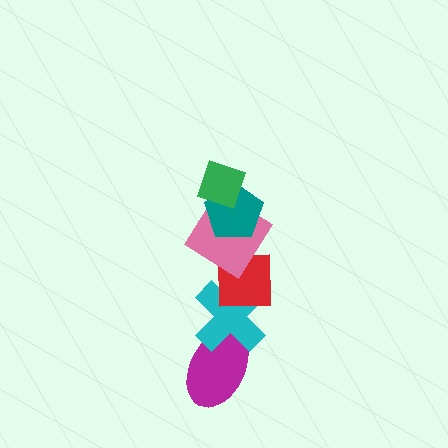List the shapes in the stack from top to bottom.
From top to bottom: the green diamond, the teal pentagon, the pink diamond, the red square, the cyan cross, the magenta ellipse.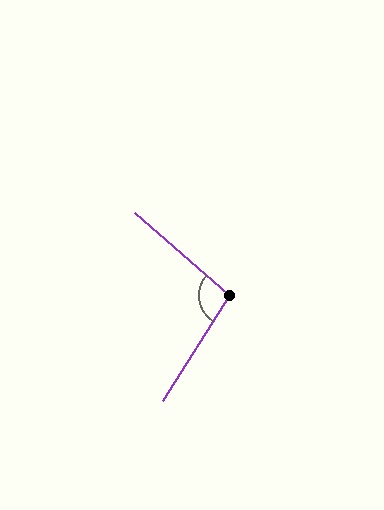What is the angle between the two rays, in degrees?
Approximately 98 degrees.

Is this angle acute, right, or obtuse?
It is obtuse.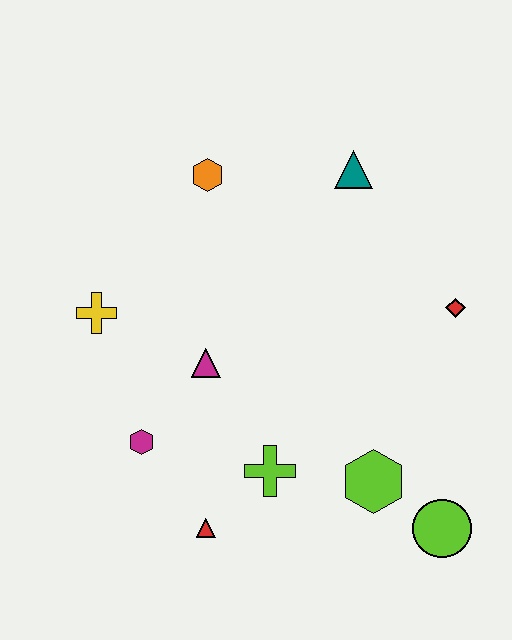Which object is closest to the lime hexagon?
The lime circle is closest to the lime hexagon.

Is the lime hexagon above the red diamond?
No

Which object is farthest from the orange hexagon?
The lime circle is farthest from the orange hexagon.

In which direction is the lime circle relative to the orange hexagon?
The lime circle is below the orange hexagon.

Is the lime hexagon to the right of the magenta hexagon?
Yes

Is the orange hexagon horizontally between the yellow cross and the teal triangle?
Yes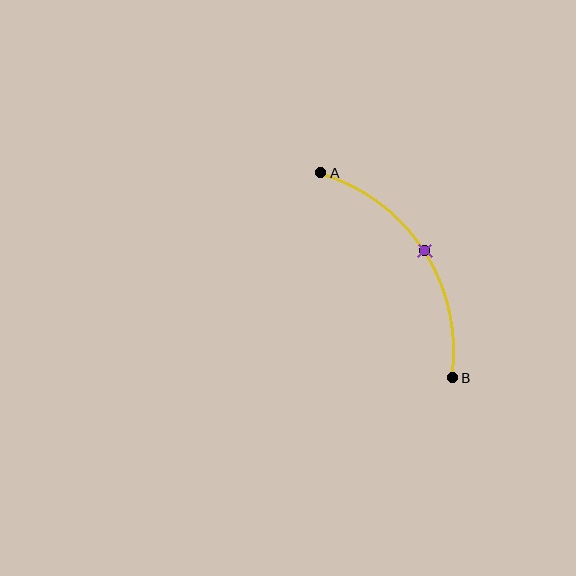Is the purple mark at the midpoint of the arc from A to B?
Yes. The purple mark lies on the arc at equal arc-length from both A and B — it is the arc midpoint.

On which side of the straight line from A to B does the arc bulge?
The arc bulges to the right of the straight line connecting A and B.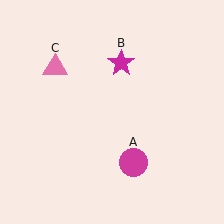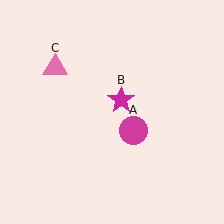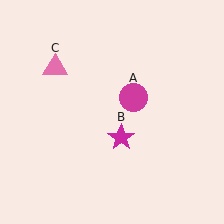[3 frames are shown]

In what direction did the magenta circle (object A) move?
The magenta circle (object A) moved up.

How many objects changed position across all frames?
2 objects changed position: magenta circle (object A), magenta star (object B).